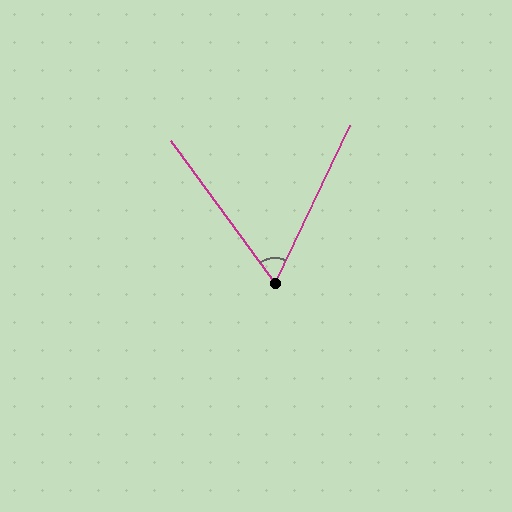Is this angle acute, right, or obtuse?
It is acute.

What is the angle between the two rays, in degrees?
Approximately 62 degrees.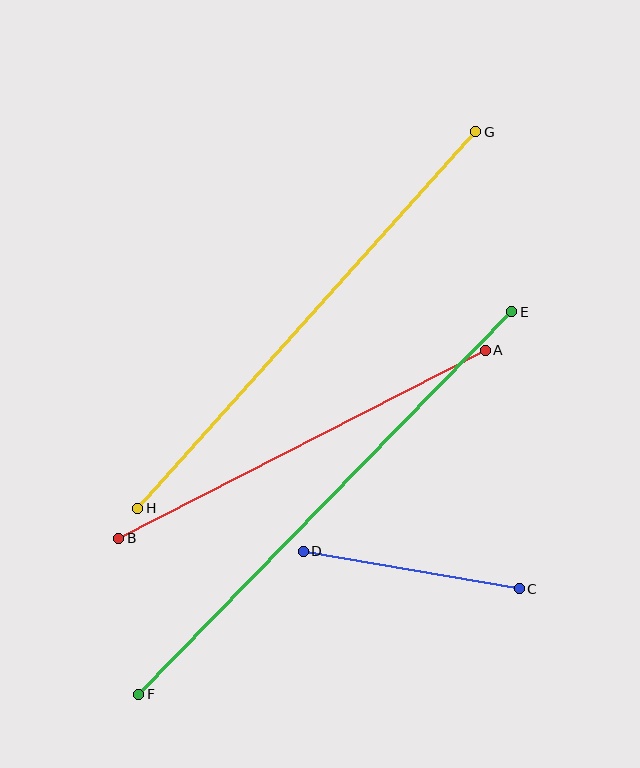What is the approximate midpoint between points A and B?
The midpoint is at approximately (302, 444) pixels.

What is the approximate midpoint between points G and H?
The midpoint is at approximately (307, 320) pixels.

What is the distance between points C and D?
The distance is approximately 219 pixels.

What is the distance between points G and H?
The distance is approximately 506 pixels.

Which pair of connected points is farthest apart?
Points E and F are farthest apart.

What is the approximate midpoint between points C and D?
The midpoint is at approximately (411, 570) pixels.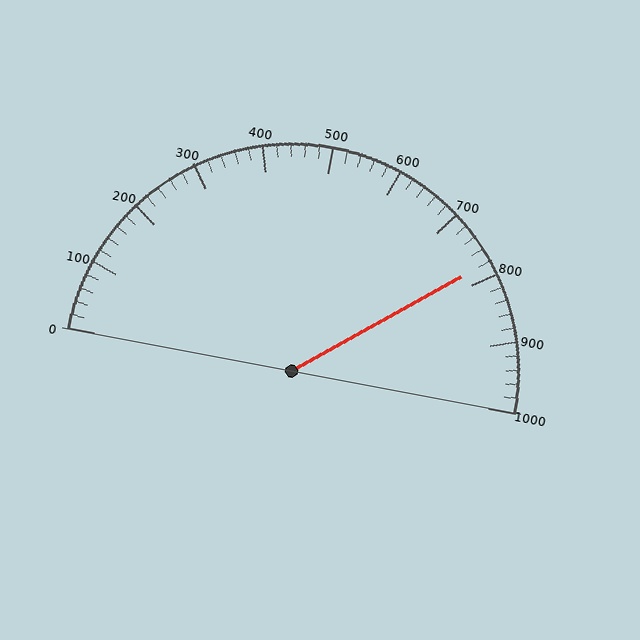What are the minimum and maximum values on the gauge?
The gauge ranges from 0 to 1000.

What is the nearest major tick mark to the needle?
The nearest major tick mark is 800.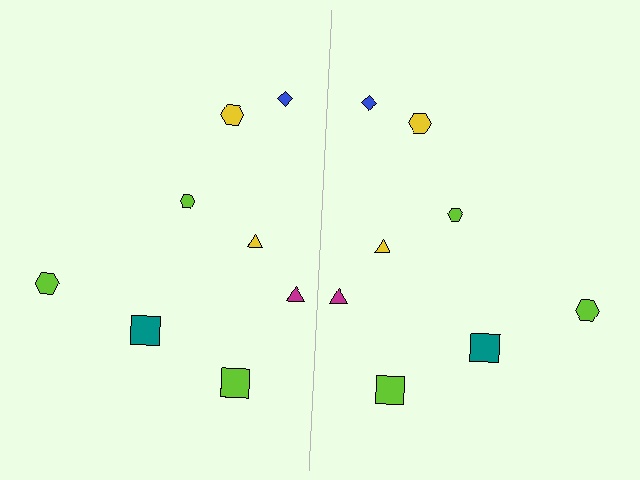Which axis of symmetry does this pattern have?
The pattern has a vertical axis of symmetry running through the center of the image.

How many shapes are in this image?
There are 16 shapes in this image.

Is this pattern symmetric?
Yes, this pattern has bilateral (reflection) symmetry.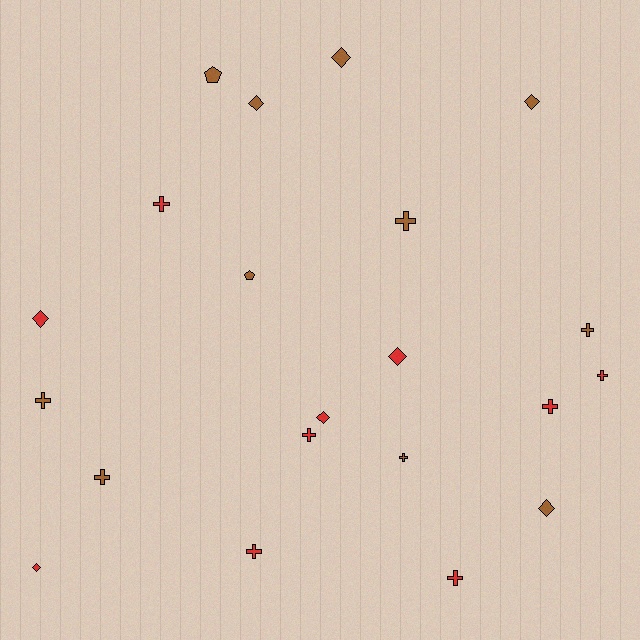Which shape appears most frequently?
Cross, with 11 objects.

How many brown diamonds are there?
There are 4 brown diamonds.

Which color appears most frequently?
Brown, with 11 objects.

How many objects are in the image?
There are 21 objects.